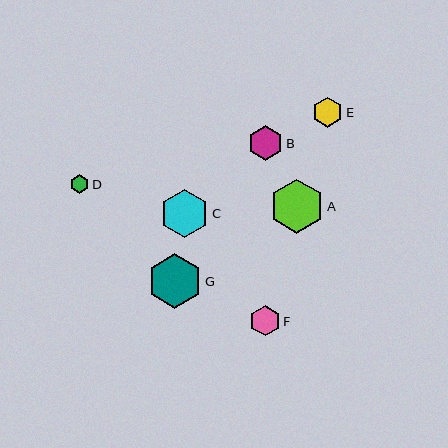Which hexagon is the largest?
Hexagon G is the largest with a size of approximately 55 pixels.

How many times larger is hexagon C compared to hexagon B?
Hexagon C is approximately 1.4 times the size of hexagon B.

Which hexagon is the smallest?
Hexagon D is the smallest with a size of approximately 19 pixels.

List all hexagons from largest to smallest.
From largest to smallest: G, A, C, B, E, F, D.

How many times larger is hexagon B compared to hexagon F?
Hexagon B is approximately 1.2 times the size of hexagon F.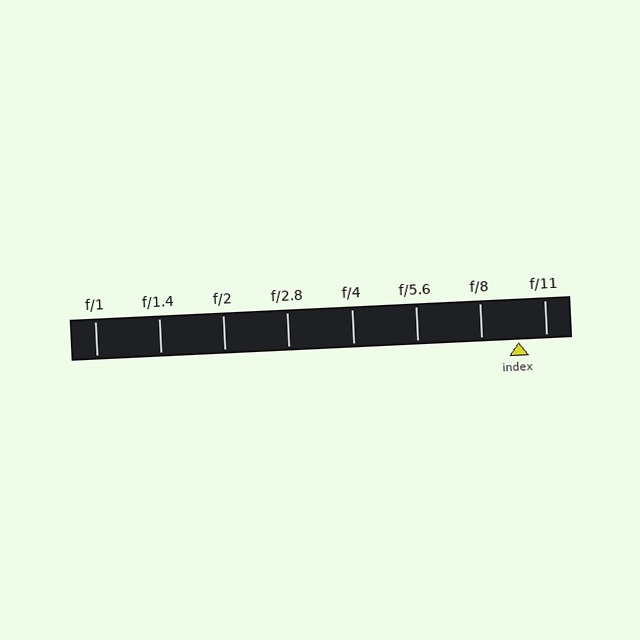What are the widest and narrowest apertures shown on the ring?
The widest aperture shown is f/1 and the narrowest is f/11.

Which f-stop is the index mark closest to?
The index mark is closest to f/11.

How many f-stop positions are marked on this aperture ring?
There are 8 f-stop positions marked.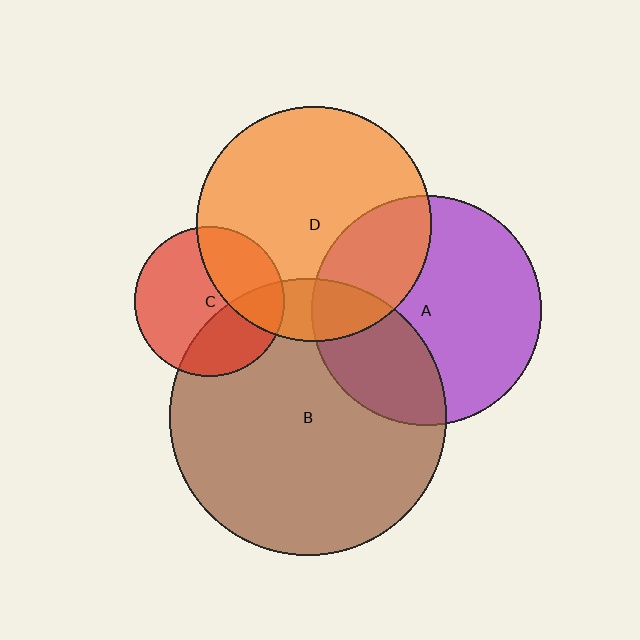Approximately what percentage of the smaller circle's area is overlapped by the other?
Approximately 30%.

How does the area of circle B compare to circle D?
Approximately 1.4 times.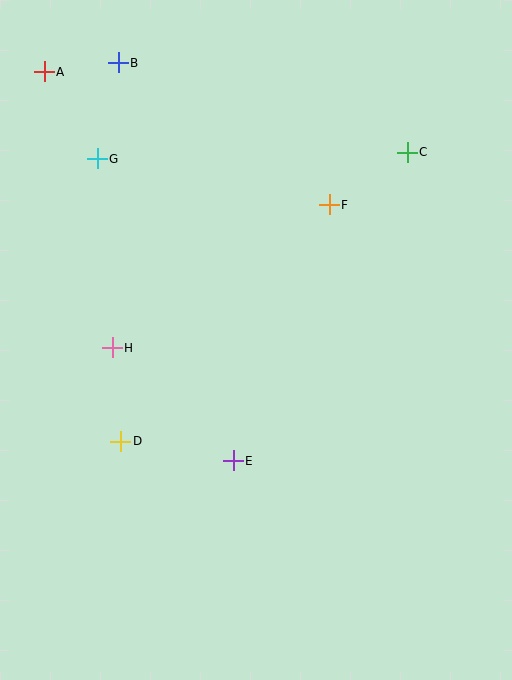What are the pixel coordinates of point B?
Point B is at (118, 63).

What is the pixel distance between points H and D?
The distance between H and D is 94 pixels.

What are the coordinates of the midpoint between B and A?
The midpoint between B and A is at (81, 67).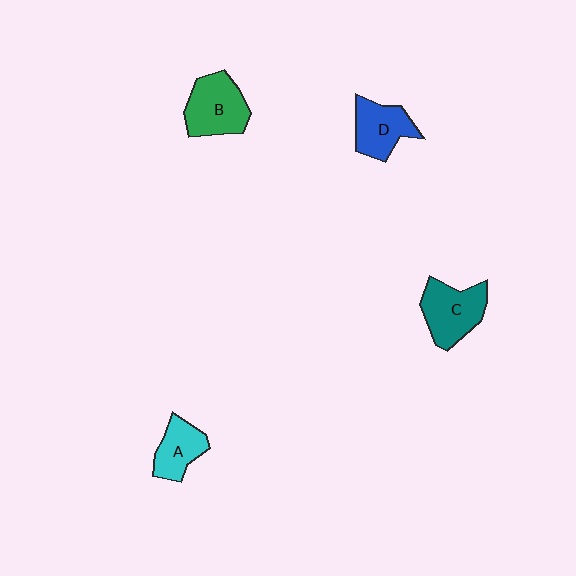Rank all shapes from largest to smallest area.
From largest to smallest: B (green), C (teal), D (blue), A (cyan).